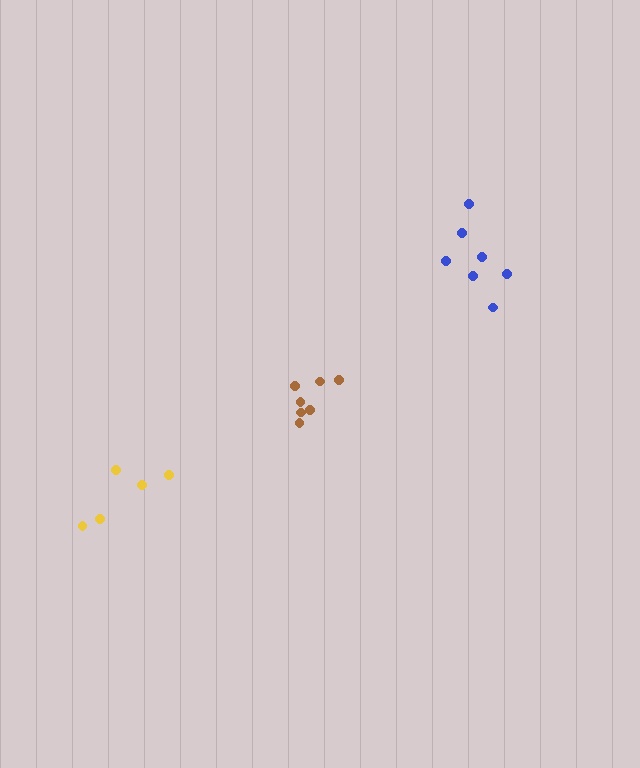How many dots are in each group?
Group 1: 7 dots, Group 2: 7 dots, Group 3: 5 dots (19 total).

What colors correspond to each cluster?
The clusters are colored: blue, brown, yellow.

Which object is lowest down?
The yellow cluster is bottommost.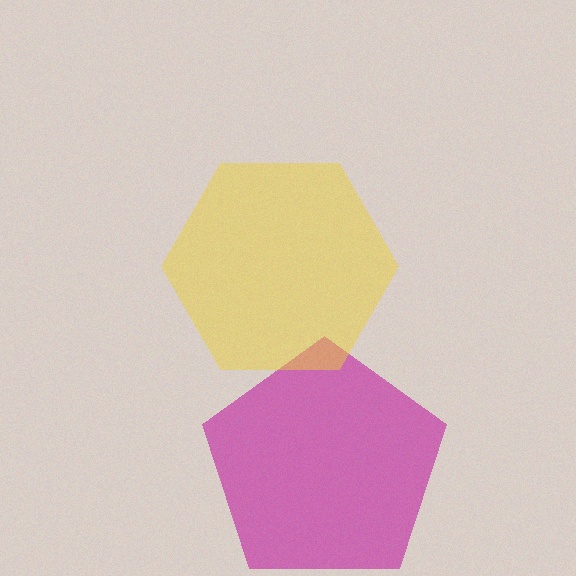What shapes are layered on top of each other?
The layered shapes are: a magenta pentagon, a yellow hexagon.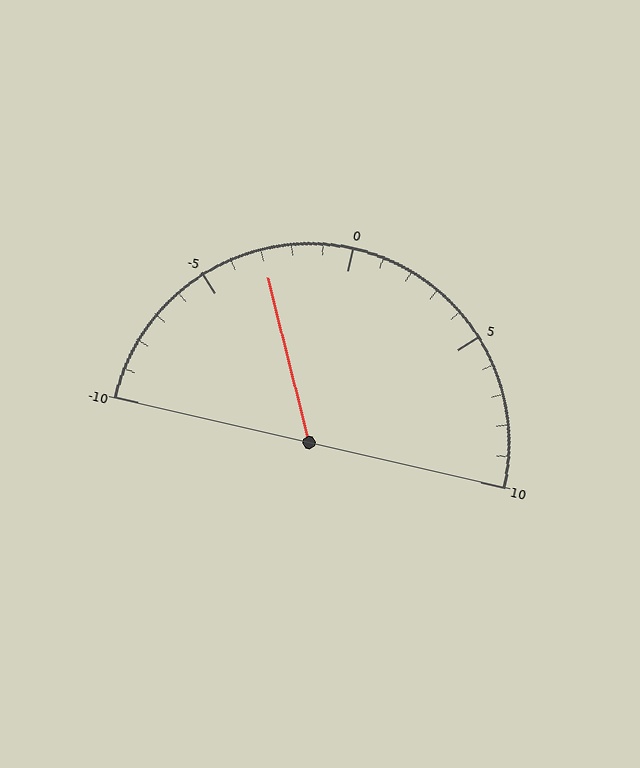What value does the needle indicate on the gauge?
The needle indicates approximately -3.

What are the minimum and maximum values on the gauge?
The gauge ranges from -10 to 10.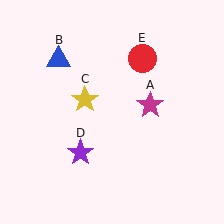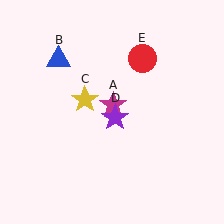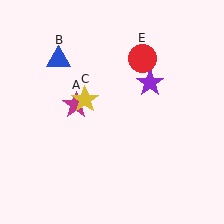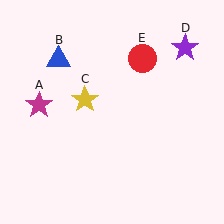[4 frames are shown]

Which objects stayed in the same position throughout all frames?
Blue triangle (object B) and yellow star (object C) and red circle (object E) remained stationary.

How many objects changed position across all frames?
2 objects changed position: magenta star (object A), purple star (object D).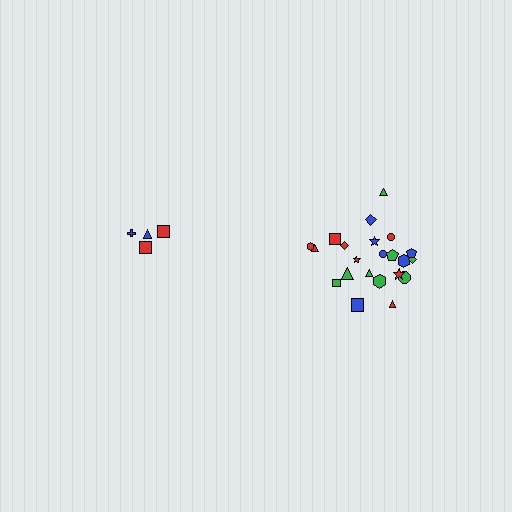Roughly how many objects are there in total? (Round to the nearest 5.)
Roughly 25 objects in total.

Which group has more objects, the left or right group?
The right group.